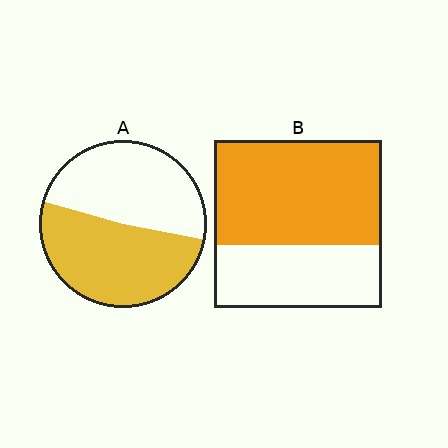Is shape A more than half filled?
Roughly half.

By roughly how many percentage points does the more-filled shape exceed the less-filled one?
By roughly 10 percentage points (B over A).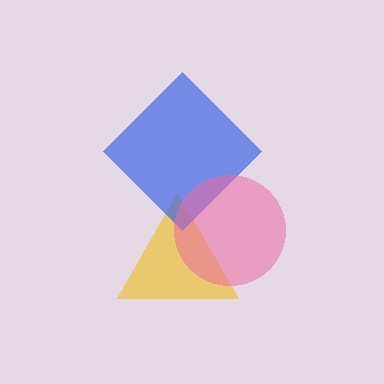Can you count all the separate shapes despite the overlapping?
Yes, there are 3 separate shapes.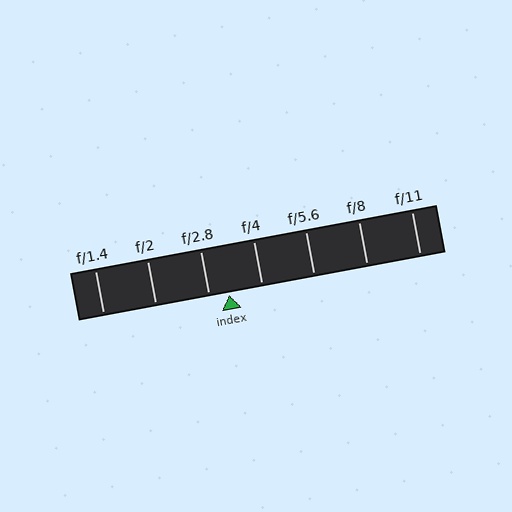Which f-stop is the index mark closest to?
The index mark is closest to f/2.8.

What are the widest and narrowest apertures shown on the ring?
The widest aperture shown is f/1.4 and the narrowest is f/11.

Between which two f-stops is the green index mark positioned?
The index mark is between f/2.8 and f/4.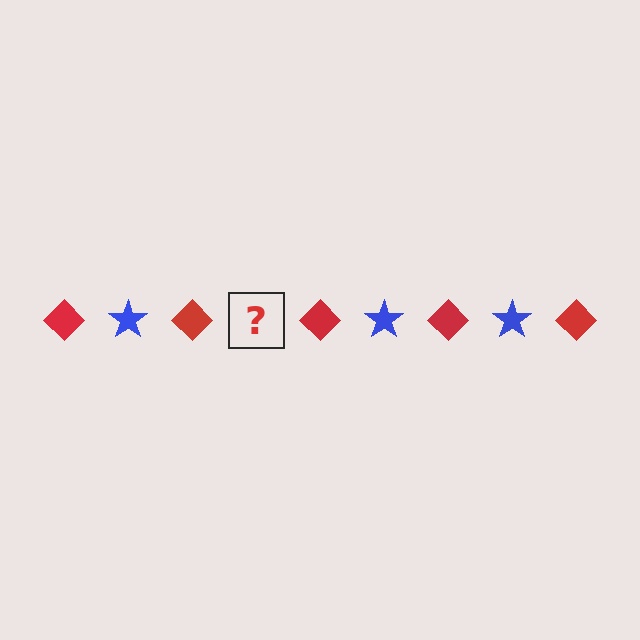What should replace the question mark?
The question mark should be replaced with a blue star.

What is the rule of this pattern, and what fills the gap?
The rule is that the pattern alternates between red diamond and blue star. The gap should be filled with a blue star.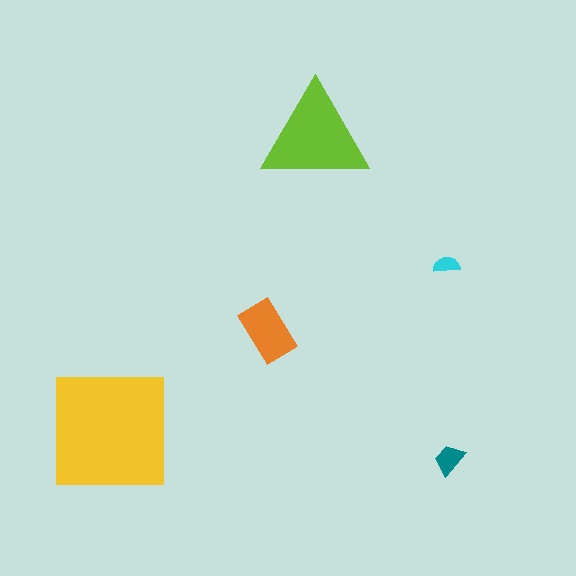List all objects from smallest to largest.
The cyan semicircle, the teal trapezoid, the orange rectangle, the lime triangle, the yellow square.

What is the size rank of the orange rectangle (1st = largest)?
3rd.